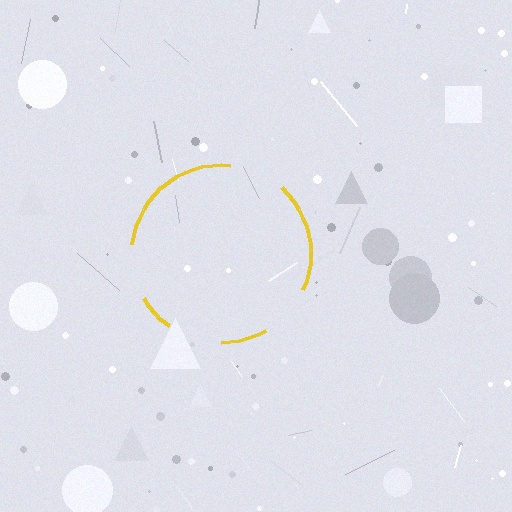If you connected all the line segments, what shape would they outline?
They would outline a circle.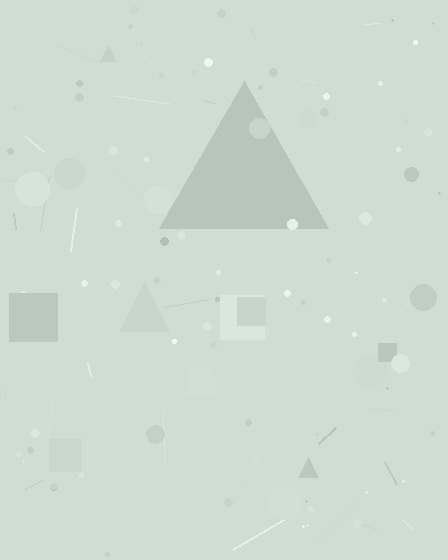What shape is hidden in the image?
A triangle is hidden in the image.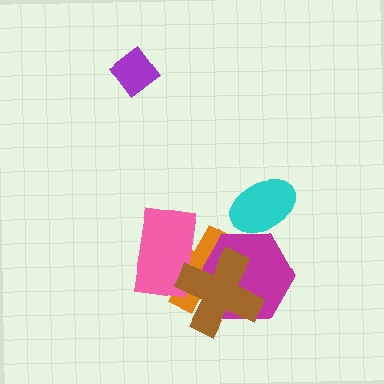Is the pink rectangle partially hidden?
Yes, it is partially covered by another shape.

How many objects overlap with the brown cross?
3 objects overlap with the brown cross.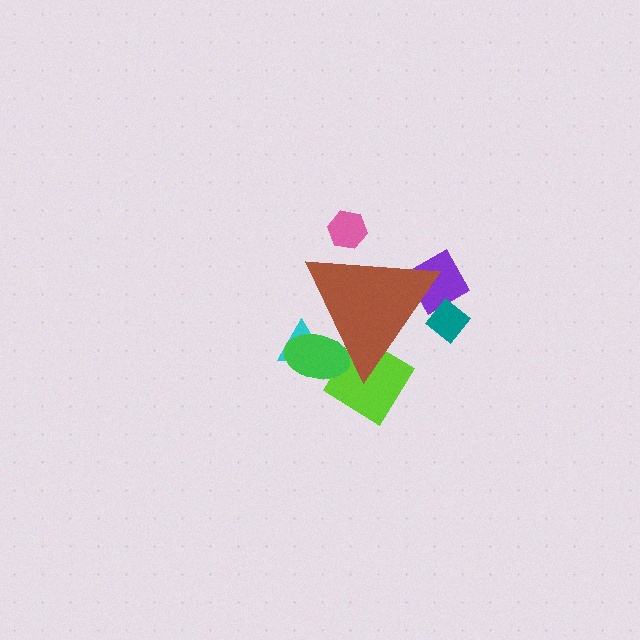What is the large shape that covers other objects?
A brown triangle.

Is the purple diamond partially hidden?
Yes, the purple diamond is partially hidden behind the brown triangle.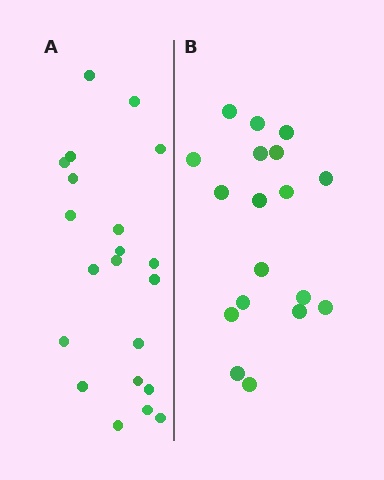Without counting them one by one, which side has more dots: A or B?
Region A (the left region) has more dots.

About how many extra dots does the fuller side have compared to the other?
Region A has just a few more — roughly 2 or 3 more dots than region B.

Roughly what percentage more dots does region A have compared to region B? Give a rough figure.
About 15% more.